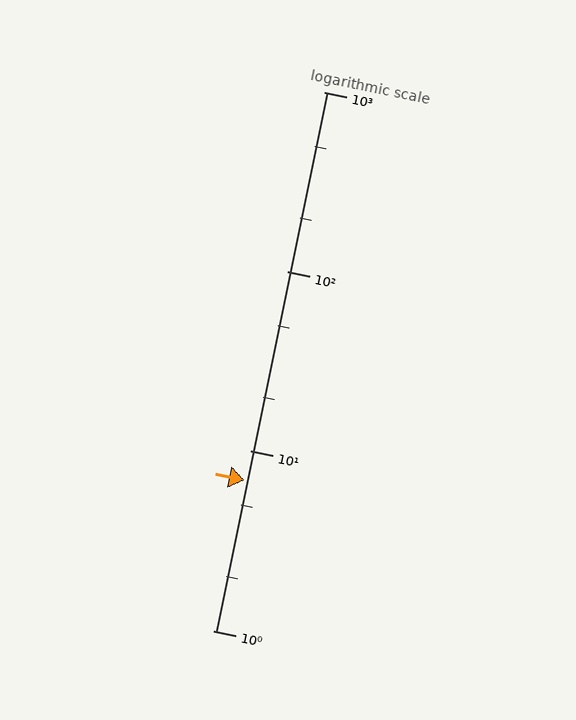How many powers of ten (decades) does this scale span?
The scale spans 3 decades, from 1 to 1000.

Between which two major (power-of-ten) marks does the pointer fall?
The pointer is between 1 and 10.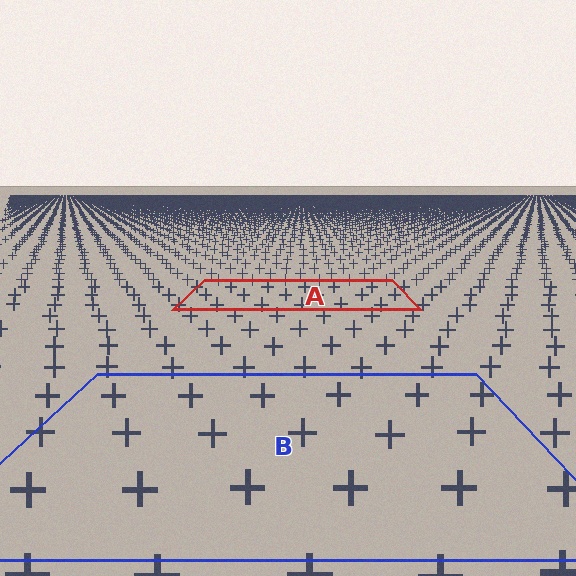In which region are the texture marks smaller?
The texture marks are smaller in region A, because it is farther away.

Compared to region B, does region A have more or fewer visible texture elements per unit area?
Region A has more texture elements per unit area — they are packed more densely because it is farther away.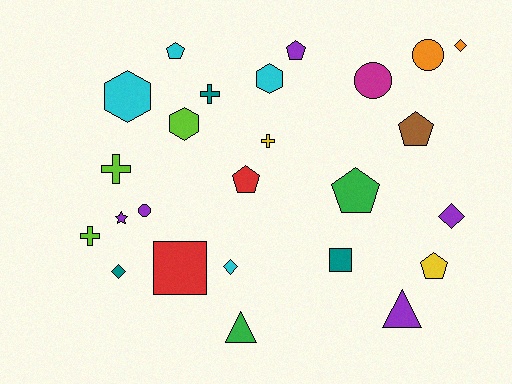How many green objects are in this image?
There are 2 green objects.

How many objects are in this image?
There are 25 objects.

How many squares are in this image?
There are 2 squares.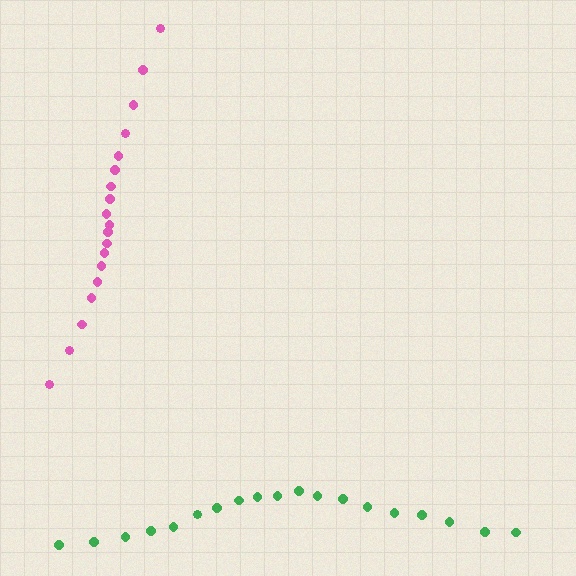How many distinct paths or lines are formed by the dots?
There are 2 distinct paths.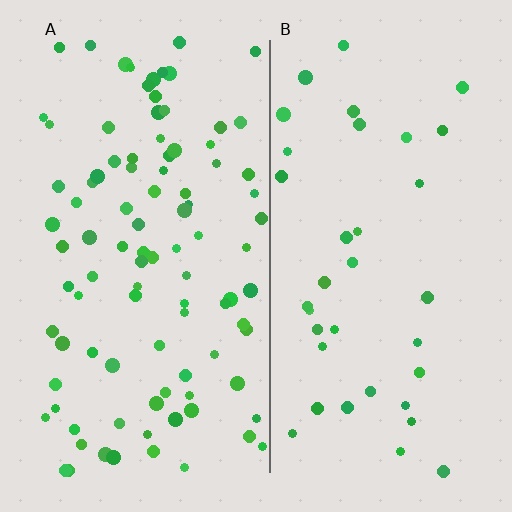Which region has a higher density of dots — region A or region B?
A (the left).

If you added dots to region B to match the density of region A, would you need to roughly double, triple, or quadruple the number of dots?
Approximately triple.